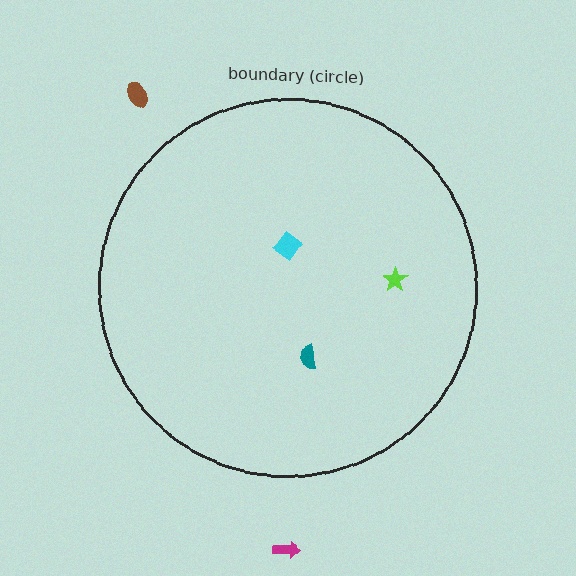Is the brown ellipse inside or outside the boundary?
Outside.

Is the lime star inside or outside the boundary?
Inside.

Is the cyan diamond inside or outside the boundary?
Inside.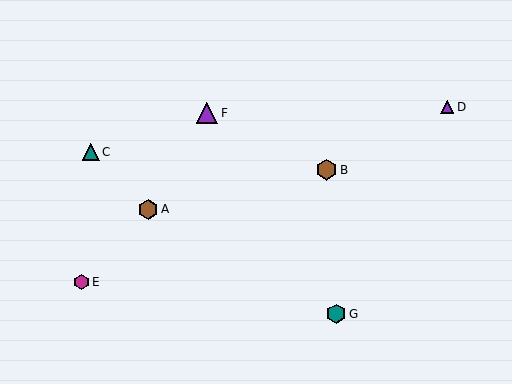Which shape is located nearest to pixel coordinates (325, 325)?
The teal hexagon (labeled G) at (336, 314) is nearest to that location.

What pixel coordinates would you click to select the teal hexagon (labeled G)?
Click at (336, 314) to select the teal hexagon G.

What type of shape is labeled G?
Shape G is a teal hexagon.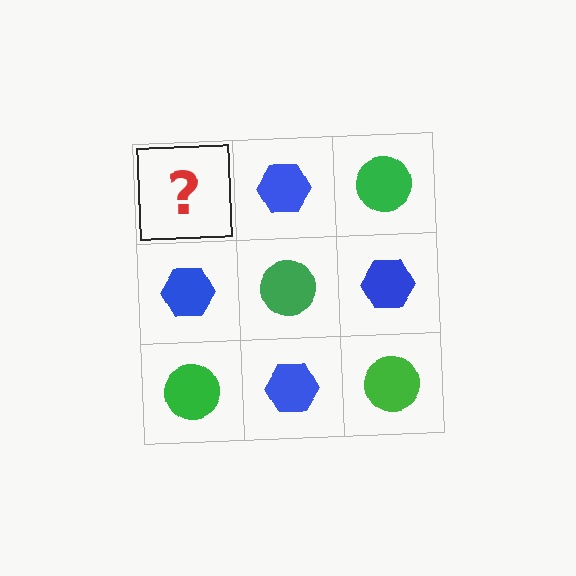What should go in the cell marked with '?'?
The missing cell should contain a green circle.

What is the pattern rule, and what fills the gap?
The rule is that it alternates green circle and blue hexagon in a checkerboard pattern. The gap should be filled with a green circle.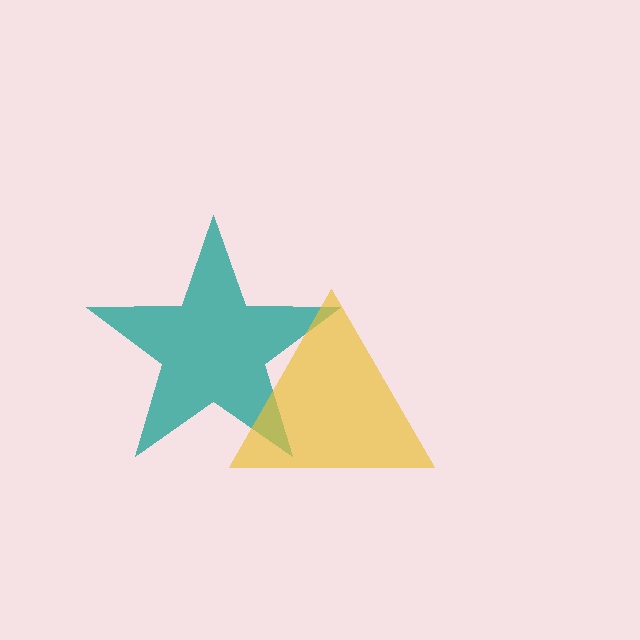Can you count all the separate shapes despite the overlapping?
Yes, there are 2 separate shapes.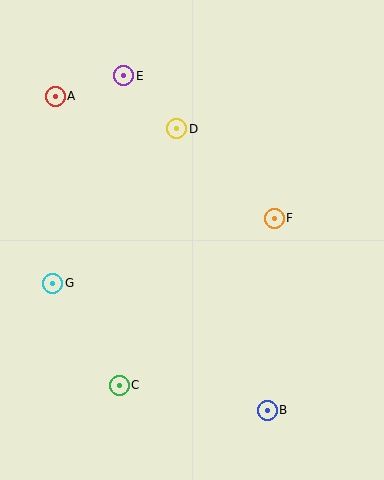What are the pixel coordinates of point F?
Point F is at (274, 218).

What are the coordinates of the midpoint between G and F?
The midpoint between G and F is at (164, 251).